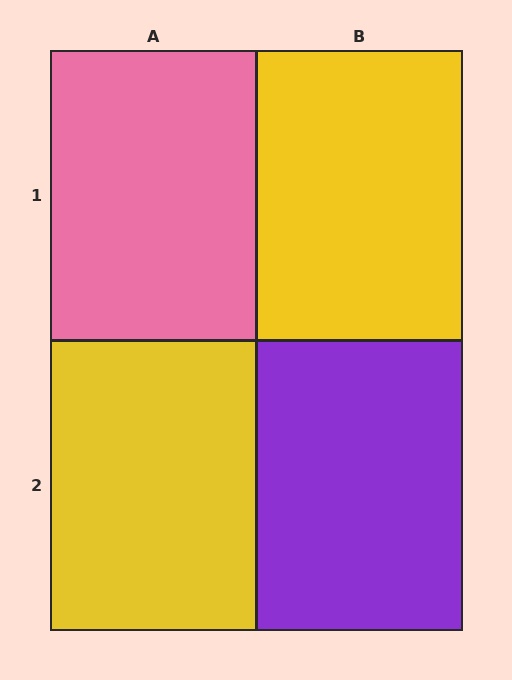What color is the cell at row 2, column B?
Purple.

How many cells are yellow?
2 cells are yellow.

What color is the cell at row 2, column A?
Yellow.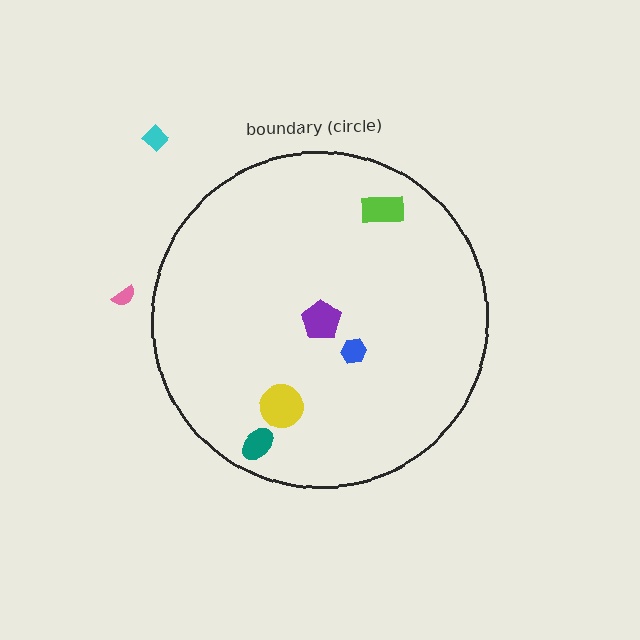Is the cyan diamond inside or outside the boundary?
Outside.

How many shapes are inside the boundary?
5 inside, 2 outside.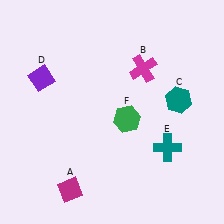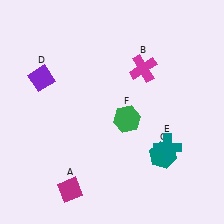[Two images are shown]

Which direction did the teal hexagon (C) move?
The teal hexagon (C) moved down.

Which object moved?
The teal hexagon (C) moved down.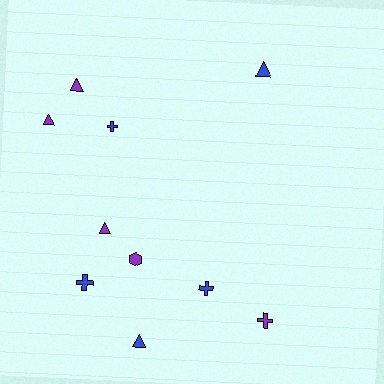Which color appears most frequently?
Blue, with 5 objects.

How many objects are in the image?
There are 10 objects.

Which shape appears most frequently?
Triangle, with 5 objects.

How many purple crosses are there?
There is 1 purple cross.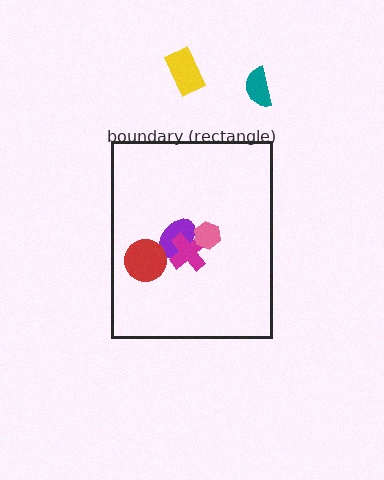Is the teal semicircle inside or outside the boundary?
Outside.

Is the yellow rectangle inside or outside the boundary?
Outside.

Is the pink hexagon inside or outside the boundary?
Inside.